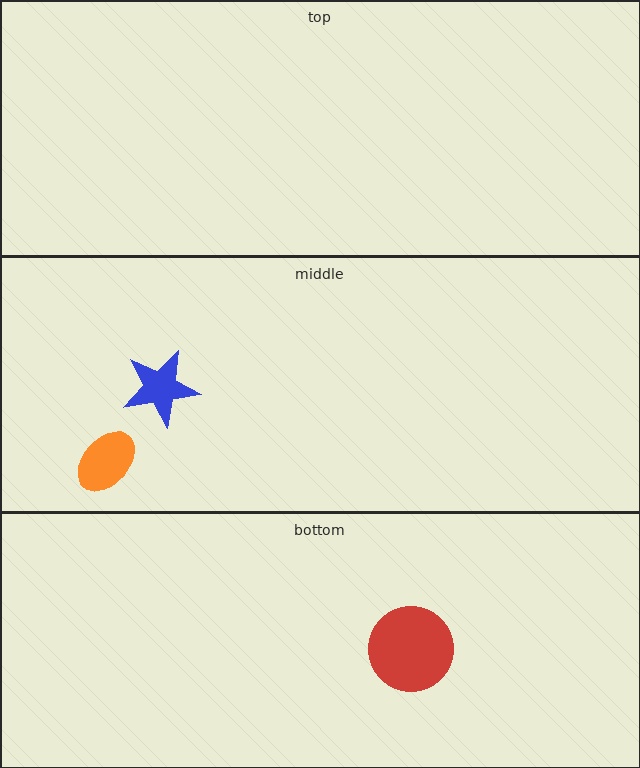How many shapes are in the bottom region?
1.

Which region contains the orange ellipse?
The middle region.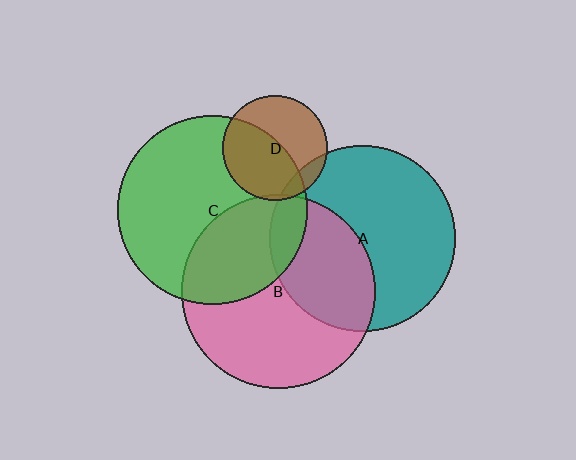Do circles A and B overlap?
Yes.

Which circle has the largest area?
Circle B (pink).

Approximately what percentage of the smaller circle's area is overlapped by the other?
Approximately 40%.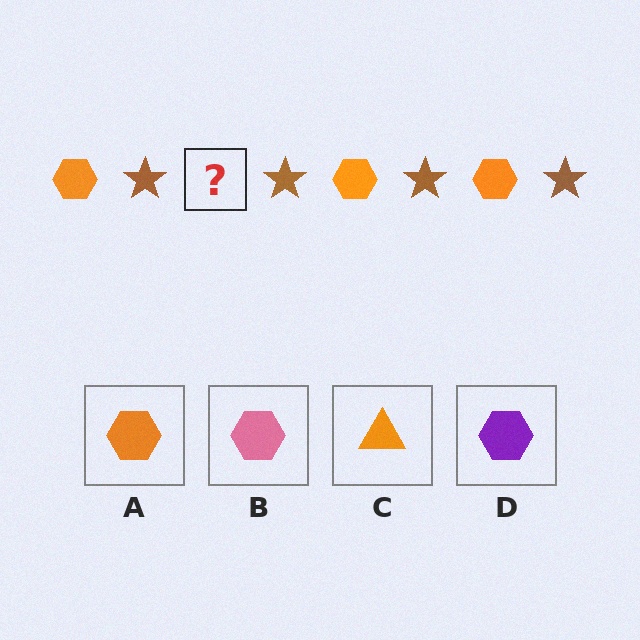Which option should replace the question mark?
Option A.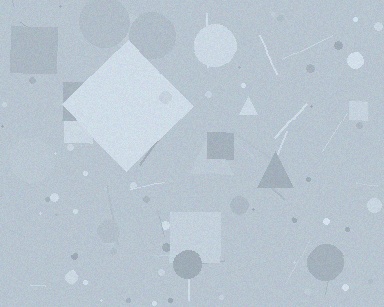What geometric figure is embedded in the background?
A diamond is embedded in the background.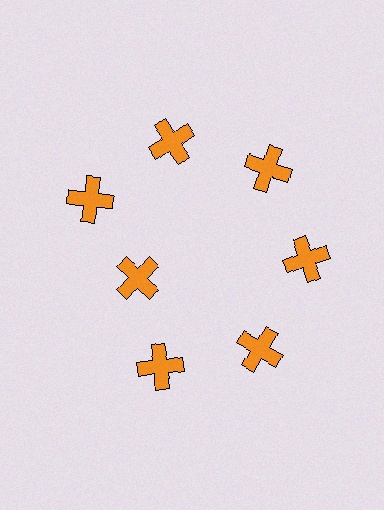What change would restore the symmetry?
The symmetry would be restored by moving it outward, back onto the ring so that all 7 crosses sit at equal angles and equal distance from the center.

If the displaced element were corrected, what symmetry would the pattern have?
It would have 7-fold rotational symmetry — the pattern would map onto itself every 51 degrees.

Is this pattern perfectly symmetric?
No. The 7 orange crosses are arranged in a ring, but one element near the 8 o'clock position is pulled inward toward the center, breaking the 7-fold rotational symmetry.